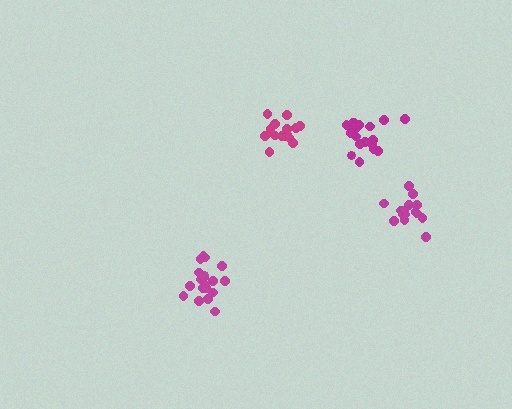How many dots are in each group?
Group 1: 19 dots, Group 2: 15 dots, Group 3: 19 dots, Group 4: 15 dots (68 total).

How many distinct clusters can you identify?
There are 4 distinct clusters.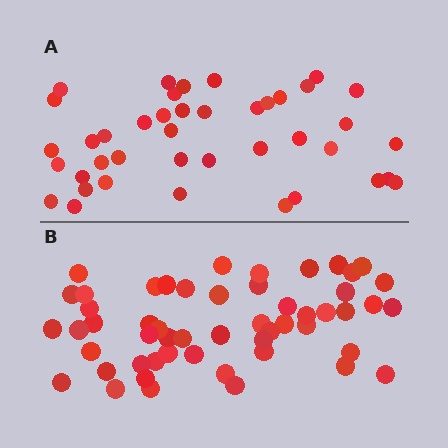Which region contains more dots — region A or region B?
Region B (the bottom region) has more dots.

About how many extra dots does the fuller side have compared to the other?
Region B has roughly 12 or so more dots than region A.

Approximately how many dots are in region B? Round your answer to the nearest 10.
About 50 dots. (The exact count is 53, which rounds to 50.)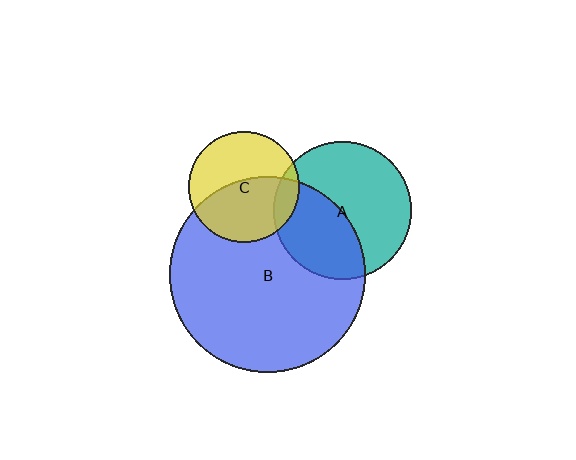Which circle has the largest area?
Circle B (blue).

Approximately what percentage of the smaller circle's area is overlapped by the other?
Approximately 50%.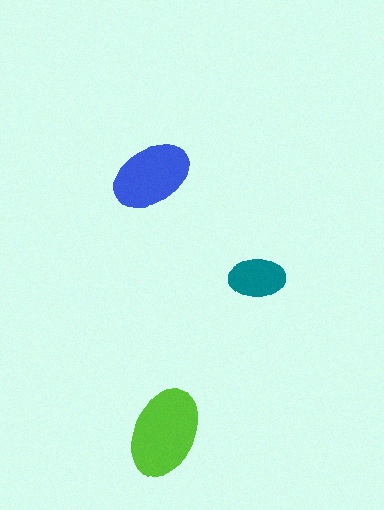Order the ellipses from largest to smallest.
the lime one, the blue one, the teal one.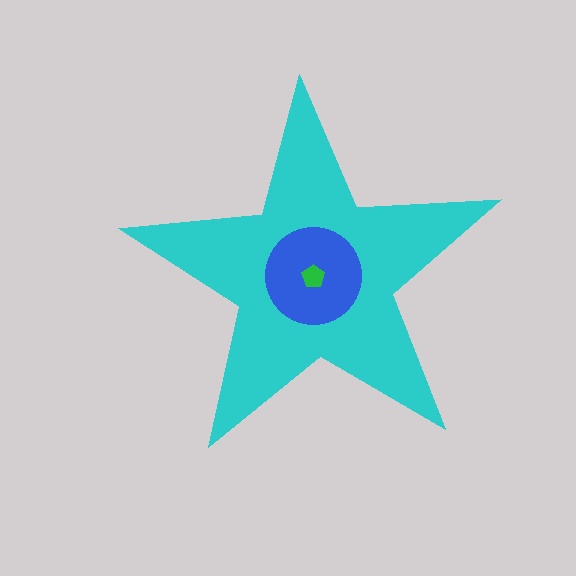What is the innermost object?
The green pentagon.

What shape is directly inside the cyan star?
The blue circle.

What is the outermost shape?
The cyan star.